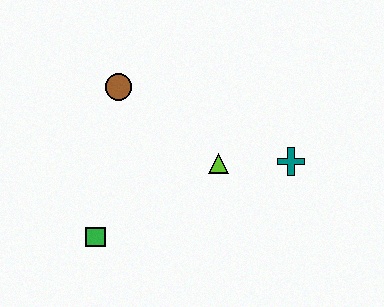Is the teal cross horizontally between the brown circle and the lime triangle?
No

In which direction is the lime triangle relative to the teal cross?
The lime triangle is to the left of the teal cross.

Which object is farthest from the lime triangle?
The green square is farthest from the lime triangle.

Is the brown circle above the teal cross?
Yes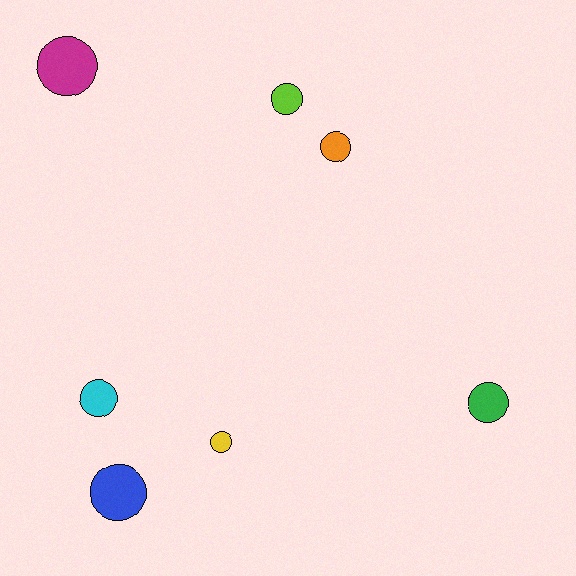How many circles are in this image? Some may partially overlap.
There are 7 circles.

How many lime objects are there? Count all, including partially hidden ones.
There is 1 lime object.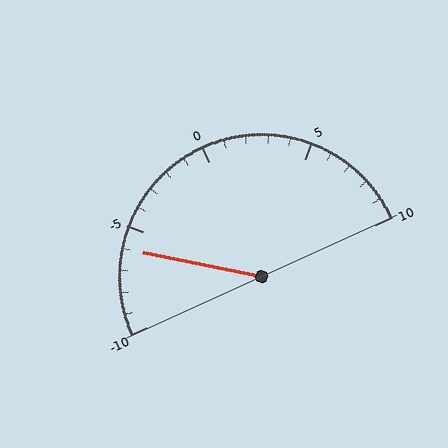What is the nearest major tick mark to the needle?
The nearest major tick mark is -5.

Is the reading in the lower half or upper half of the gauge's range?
The reading is in the lower half of the range (-10 to 10).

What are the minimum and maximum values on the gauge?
The gauge ranges from -10 to 10.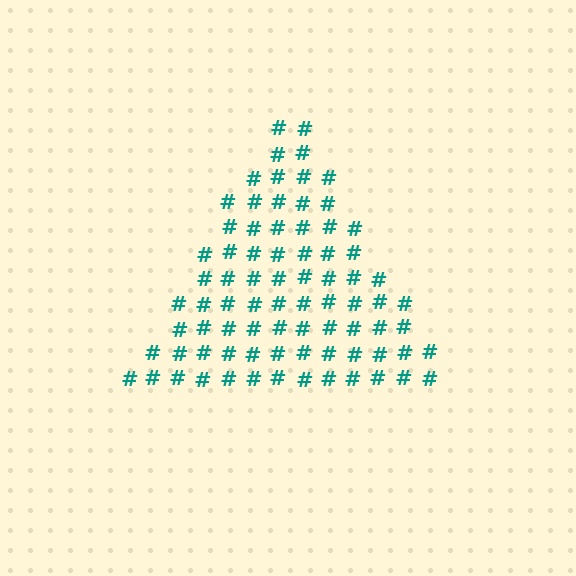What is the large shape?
The large shape is a triangle.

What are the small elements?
The small elements are hash symbols.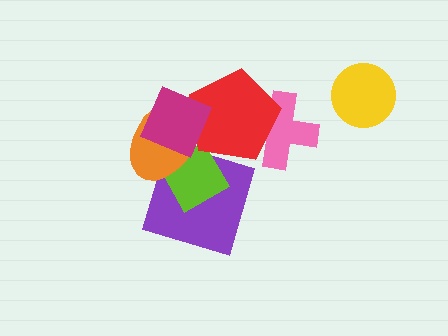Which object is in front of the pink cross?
The red pentagon is in front of the pink cross.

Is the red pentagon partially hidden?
Yes, it is partially covered by another shape.